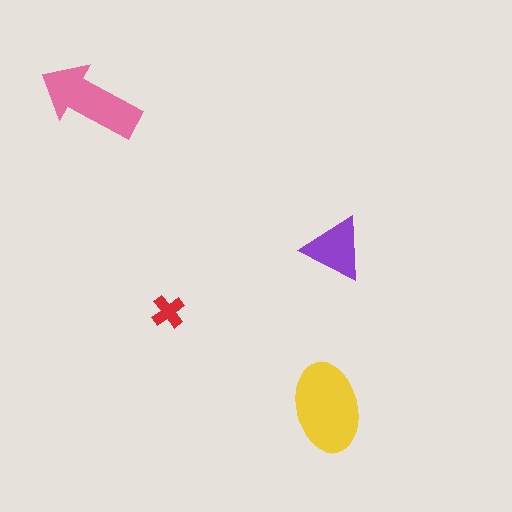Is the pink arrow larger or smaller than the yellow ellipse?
Smaller.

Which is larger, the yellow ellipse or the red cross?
The yellow ellipse.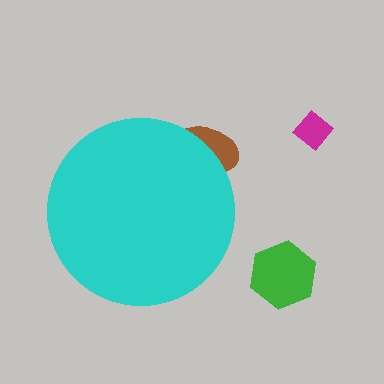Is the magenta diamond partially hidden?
No, the magenta diamond is fully visible.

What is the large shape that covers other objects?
A cyan circle.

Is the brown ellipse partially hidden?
Yes, the brown ellipse is partially hidden behind the cyan circle.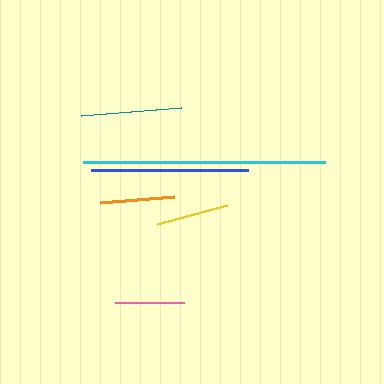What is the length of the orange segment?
The orange segment is approximately 74 pixels long.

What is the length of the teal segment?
The teal segment is approximately 101 pixels long.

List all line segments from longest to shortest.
From longest to shortest: cyan, blue, teal, orange, yellow, pink.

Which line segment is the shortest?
The pink line is the shortest at approximately 69 pixels.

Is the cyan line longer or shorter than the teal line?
The cyan line is longer than the teal line.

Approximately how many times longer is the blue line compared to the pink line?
The blue line is approximately 2.3 times the length of the pink line.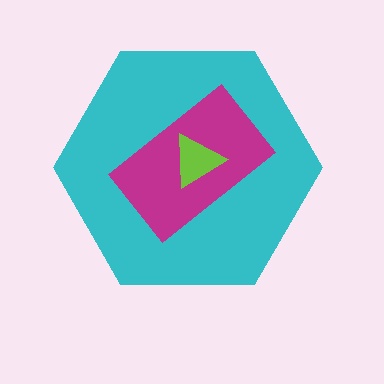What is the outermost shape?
The cyan hexagon.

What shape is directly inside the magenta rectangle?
The lime triangle.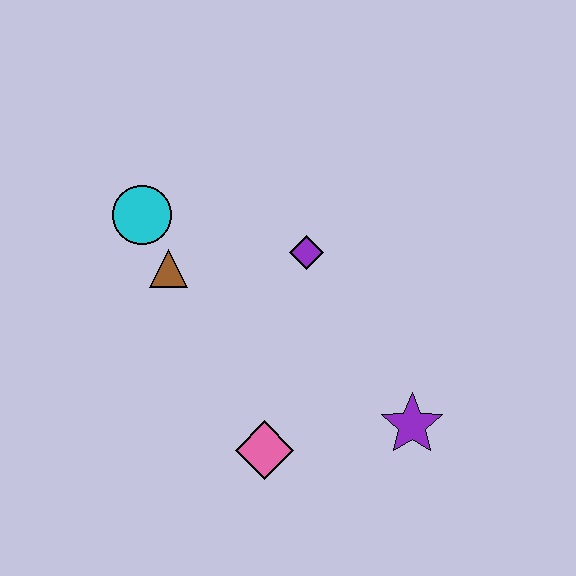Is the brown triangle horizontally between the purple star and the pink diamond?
No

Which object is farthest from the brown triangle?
The purple star is farthest from the brown triangle.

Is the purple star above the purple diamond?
No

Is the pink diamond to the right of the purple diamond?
No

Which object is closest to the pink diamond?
The purple star is closest to the pink diamond.